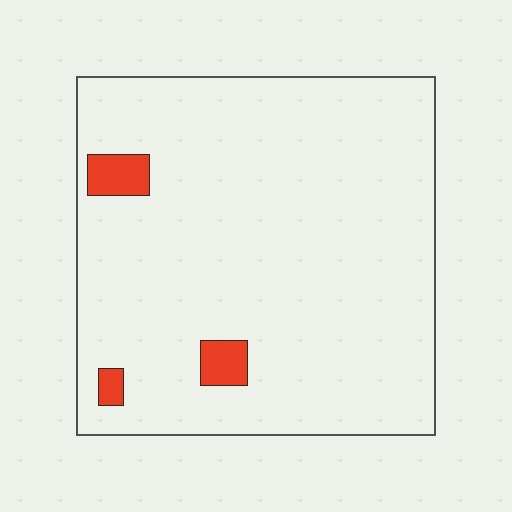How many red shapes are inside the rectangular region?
3.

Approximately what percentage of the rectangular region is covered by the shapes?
Approximately 5%.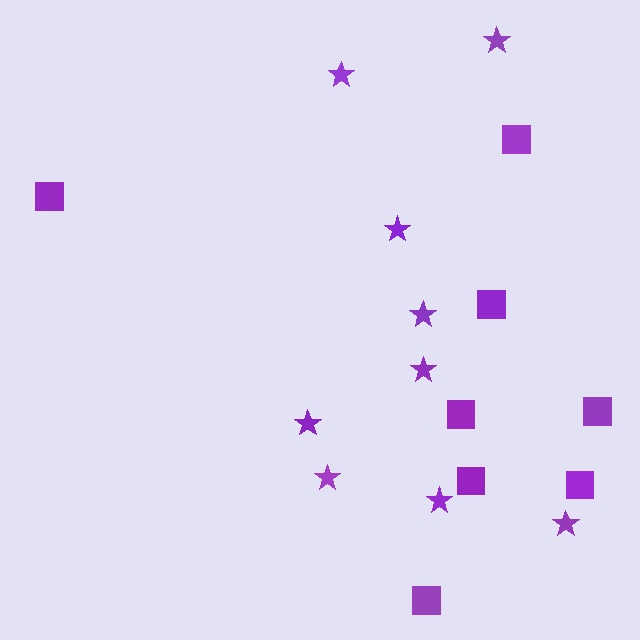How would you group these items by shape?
There are 2 groups: one group of squares (8) and one group of stars (9).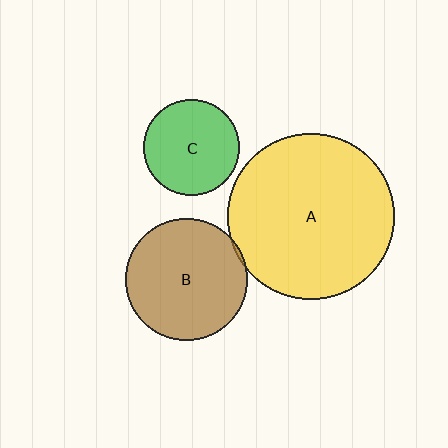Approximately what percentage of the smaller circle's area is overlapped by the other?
Approximately 5%.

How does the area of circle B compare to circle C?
Approximately 1.6 times.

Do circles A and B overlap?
Yes.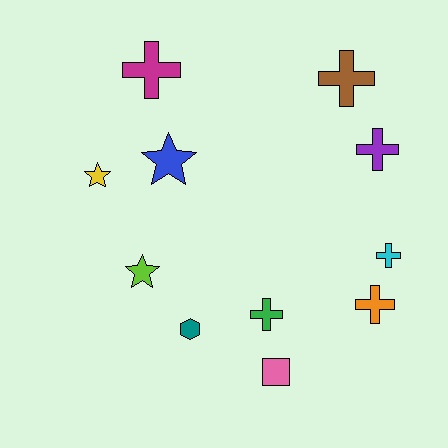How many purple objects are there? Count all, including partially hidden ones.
There is 1 purple object.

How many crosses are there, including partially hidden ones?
There are 6 crosses.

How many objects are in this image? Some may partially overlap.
There are 11 objects.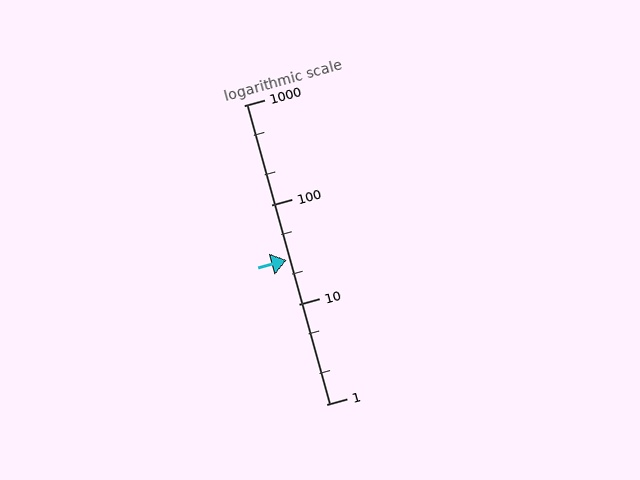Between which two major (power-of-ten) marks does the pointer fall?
The pointer is between 10 and 100.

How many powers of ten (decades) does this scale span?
The scale spans 3 decades, from 1 to 1000.